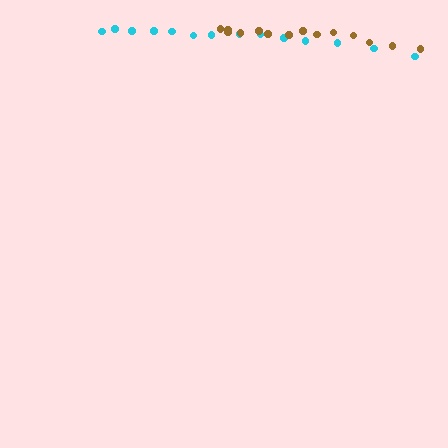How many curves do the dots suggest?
There are 2 distinct paths.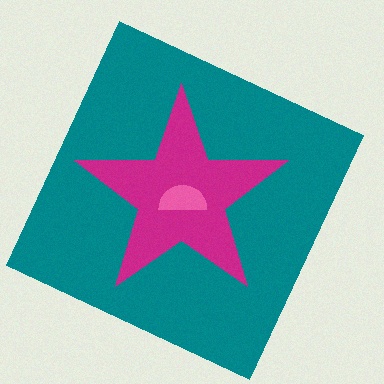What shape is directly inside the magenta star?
The pink semicircle.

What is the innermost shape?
The pink semicircle.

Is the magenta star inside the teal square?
Yes.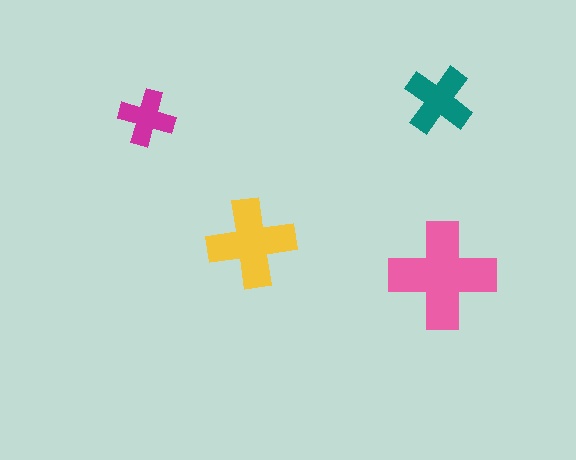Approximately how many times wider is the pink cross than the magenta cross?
About 2 times wider.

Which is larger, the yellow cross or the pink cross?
The pink one.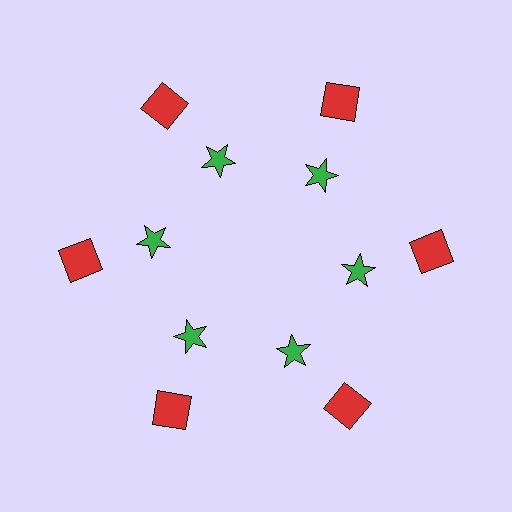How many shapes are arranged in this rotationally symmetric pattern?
There are 12 shapes, arranged in 6 groups of 2.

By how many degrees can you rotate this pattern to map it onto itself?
The pattern maps onto itself every 60 degrees of rotation.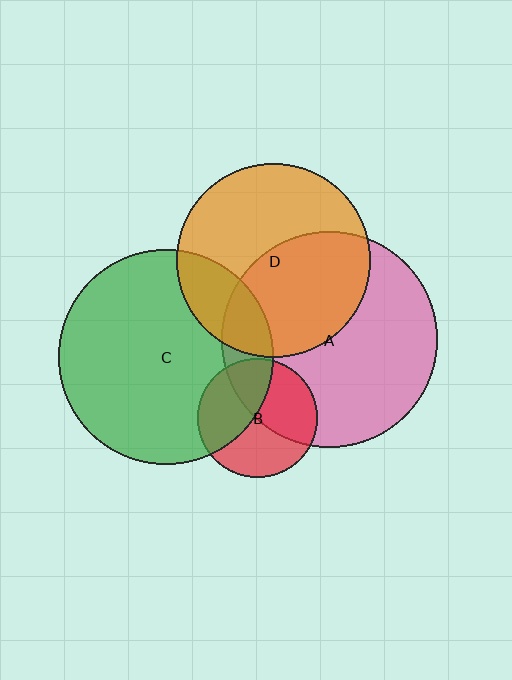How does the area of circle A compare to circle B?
Approximately 3.3 times.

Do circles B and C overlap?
Yes.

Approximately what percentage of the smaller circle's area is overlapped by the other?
Approximately 40%.